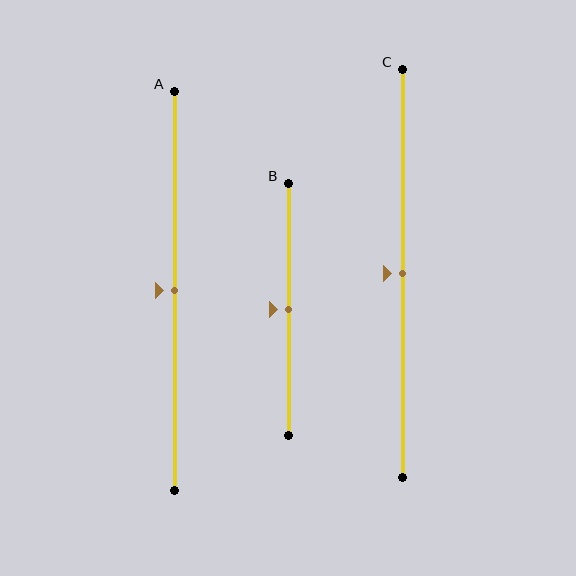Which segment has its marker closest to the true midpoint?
Segment A has its marker closest to the true midpoint.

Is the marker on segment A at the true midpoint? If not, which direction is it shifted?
Yes, the marker on segment A is at the true midpoint.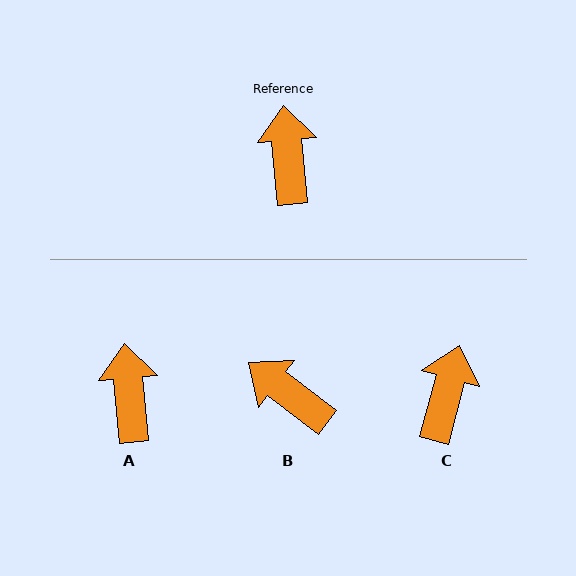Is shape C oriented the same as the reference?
No, it is off by about 20 degrees.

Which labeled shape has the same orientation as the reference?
A.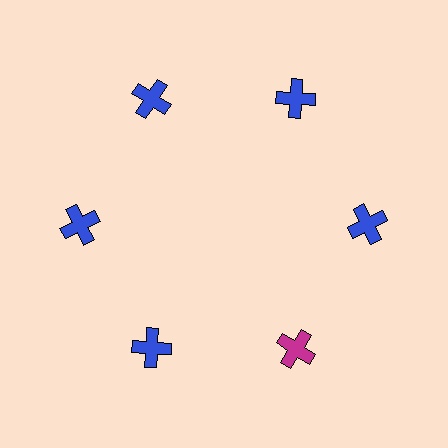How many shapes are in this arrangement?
There are 6 shapes arranged in a ring pattern.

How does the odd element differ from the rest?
It has a different color: magenta instead of blue.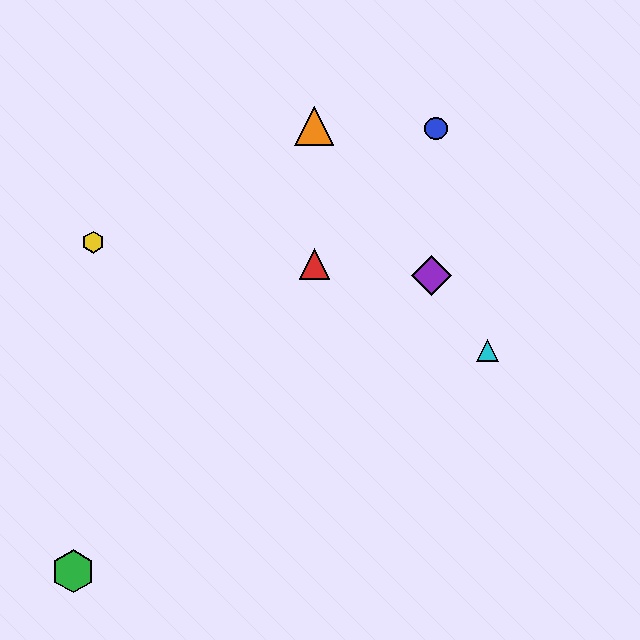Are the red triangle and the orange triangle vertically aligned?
Yes, both are at x≈314.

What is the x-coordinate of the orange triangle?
The orange triangle is at x≈314.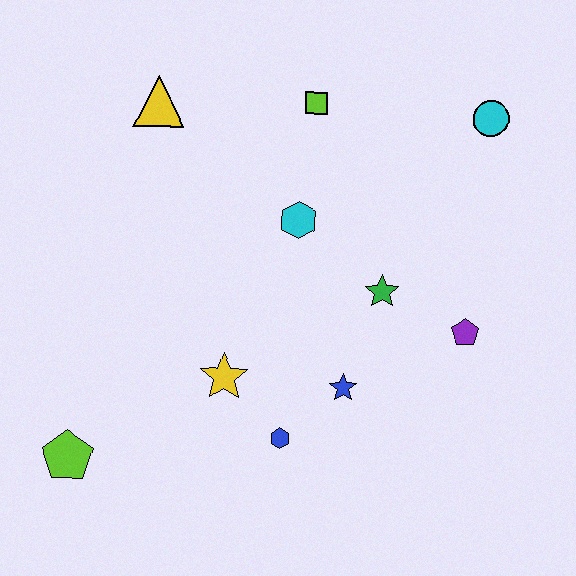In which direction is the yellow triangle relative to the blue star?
The yellow triangle is above the blue star.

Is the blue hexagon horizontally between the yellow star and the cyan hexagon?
Yes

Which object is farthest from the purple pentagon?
The lime pentagon is farthest from the purple pentagon.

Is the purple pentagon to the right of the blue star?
Yes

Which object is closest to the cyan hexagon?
The green star is closest to the cyan hexagon.